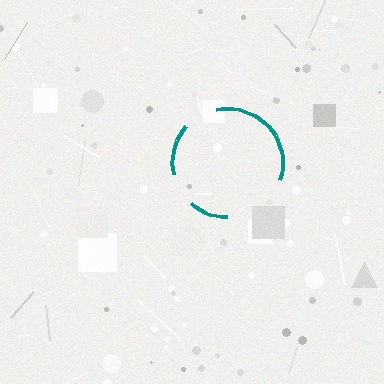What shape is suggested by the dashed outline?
The dashed outline suggests a circle.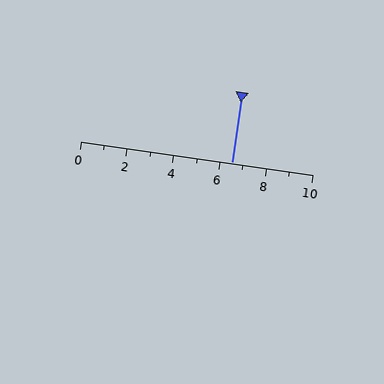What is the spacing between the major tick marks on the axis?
The major ticks are spaced 2 apart.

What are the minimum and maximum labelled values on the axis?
The axis runs from 0 to 10.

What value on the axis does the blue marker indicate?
The marker indicates approximately 6.5.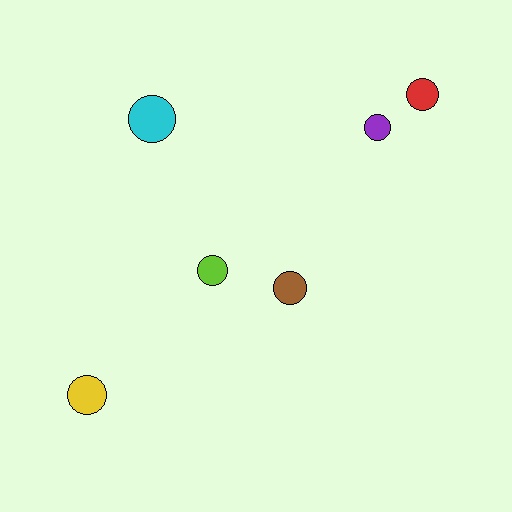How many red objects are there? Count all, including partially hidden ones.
There is 1 red object.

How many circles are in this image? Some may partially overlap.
There are 6 circles.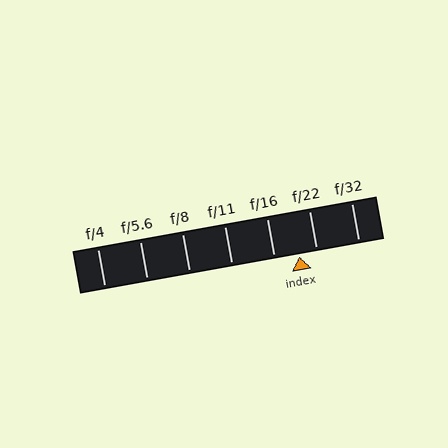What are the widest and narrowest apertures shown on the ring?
The widest aperture shown is f/4 and the narrowest is f/32.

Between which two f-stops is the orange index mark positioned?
The index mark is between f/16 and f/22.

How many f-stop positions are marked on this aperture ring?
There are 7 f-stop positions marked.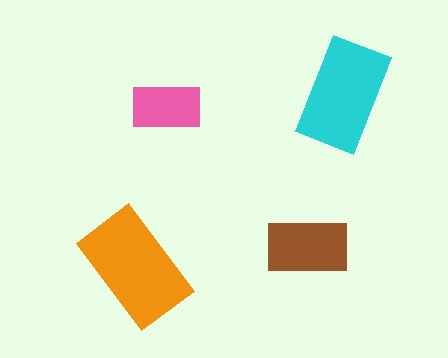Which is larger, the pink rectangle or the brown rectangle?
The brown one.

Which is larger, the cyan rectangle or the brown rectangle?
The cyan one.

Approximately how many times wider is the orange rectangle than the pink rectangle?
About 1.5 times wider.